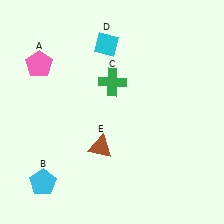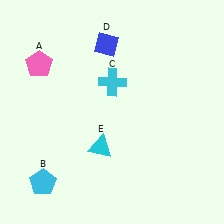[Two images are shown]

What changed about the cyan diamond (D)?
In Image 1, D is cyan. In Image 2, it changed to blue.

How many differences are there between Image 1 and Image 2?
There are 3 differences between the two images.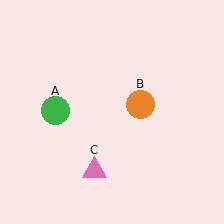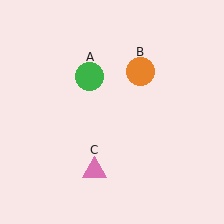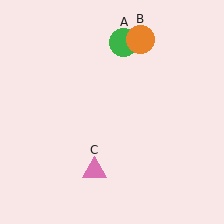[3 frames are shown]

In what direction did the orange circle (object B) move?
The orange circle (object B) moved up.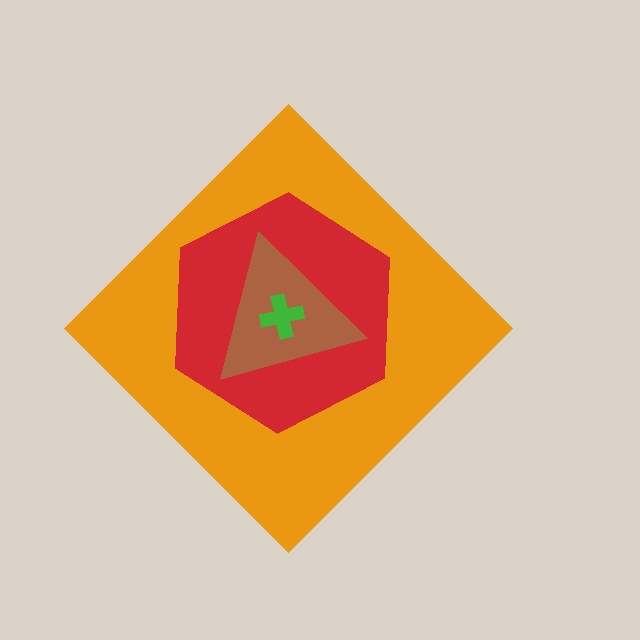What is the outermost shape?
The orange diamond.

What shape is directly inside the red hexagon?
The brown triangle.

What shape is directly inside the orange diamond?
The red hexagon.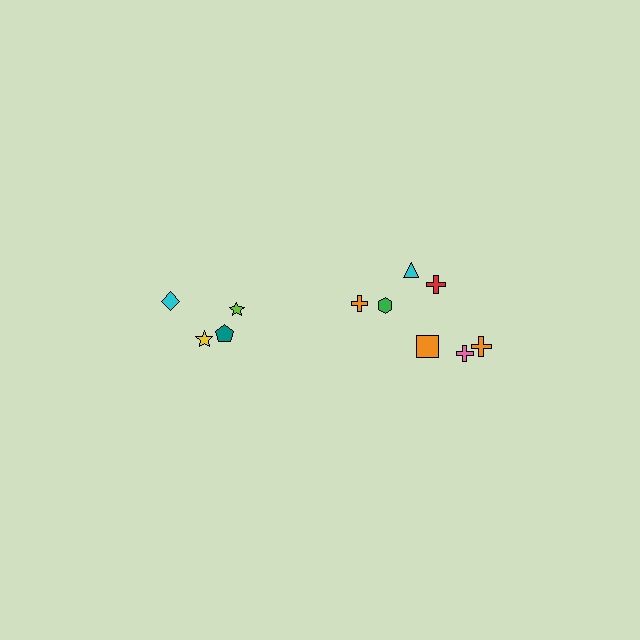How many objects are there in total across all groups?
There are 11 objects.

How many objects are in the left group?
There are 4 objects.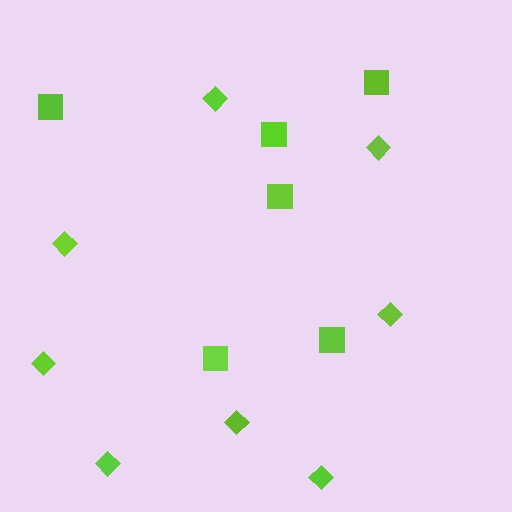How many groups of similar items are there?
There are 2 groups: one group of diamonds (8) and one group of squares (6).